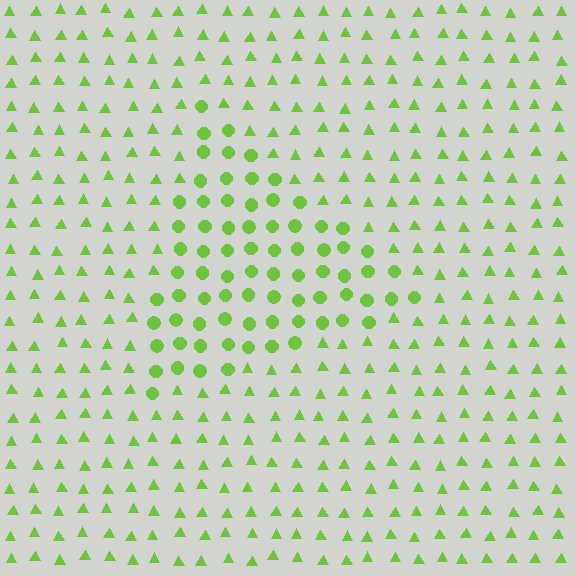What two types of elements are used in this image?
The image uses circles inside the triangle region and triangles outside it.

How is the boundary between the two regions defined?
The boundary is defined by a change in element shape: circles inside vs. triangles outside. All elements share the same color and spacing.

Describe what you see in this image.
The image is filled with small lime elements arranged in a uniform grid. A triangle-shaped region contains circles, while the surrounding area contains triangles. The boundary is defined purely by the change in element shape.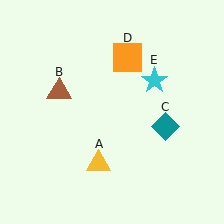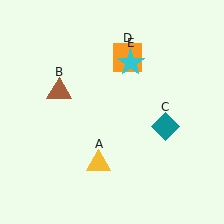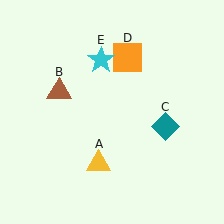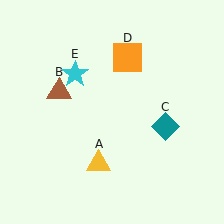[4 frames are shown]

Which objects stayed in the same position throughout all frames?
Yellow triangle (object A) and brown triangle (object B) and teal diamond (object C) and orange square (object D) remained stationary.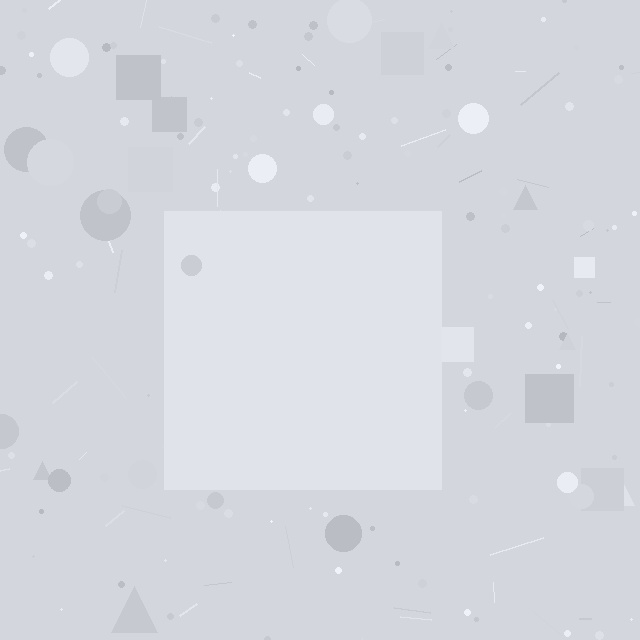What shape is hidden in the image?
A square is hidden in the image.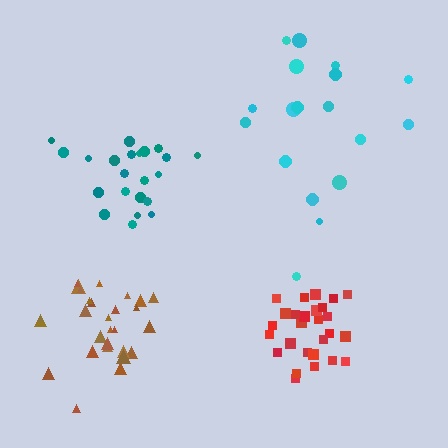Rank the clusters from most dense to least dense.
red, teal, brown, cyan.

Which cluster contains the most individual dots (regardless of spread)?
Brown (28).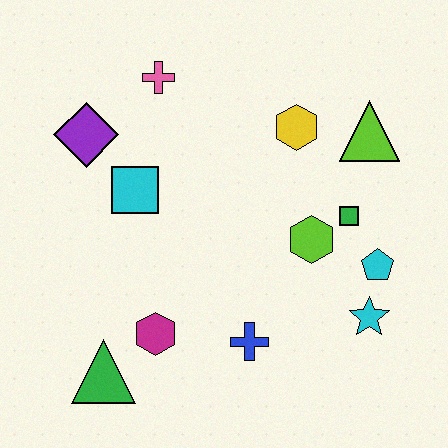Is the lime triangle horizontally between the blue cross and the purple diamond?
No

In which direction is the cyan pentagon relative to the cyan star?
The cyan pentagon is above the cyan star.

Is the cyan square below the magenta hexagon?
No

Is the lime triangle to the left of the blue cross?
No